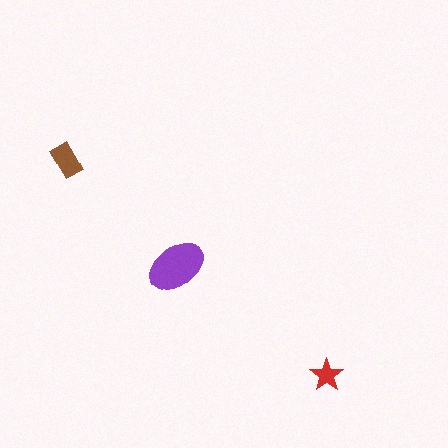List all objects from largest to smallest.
The purple ellipse, the brown rectangle, the red star.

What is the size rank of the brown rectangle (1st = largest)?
2nd.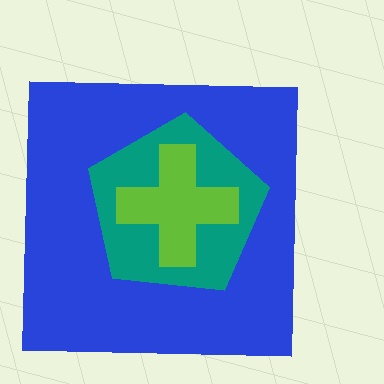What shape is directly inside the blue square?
The teal pentagon.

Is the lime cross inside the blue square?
Yes.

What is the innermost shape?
The lime cross.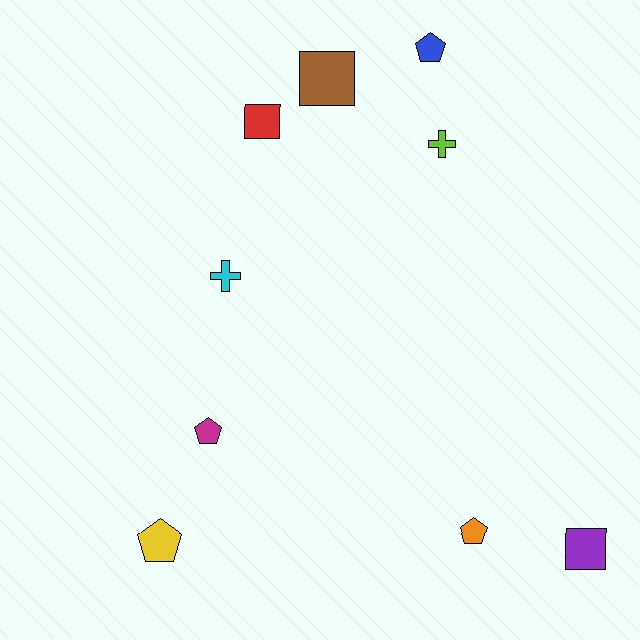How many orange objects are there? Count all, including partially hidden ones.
There is 1 orange object.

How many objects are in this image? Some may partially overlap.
There are 9 objects.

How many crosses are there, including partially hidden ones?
There are 2 crosses.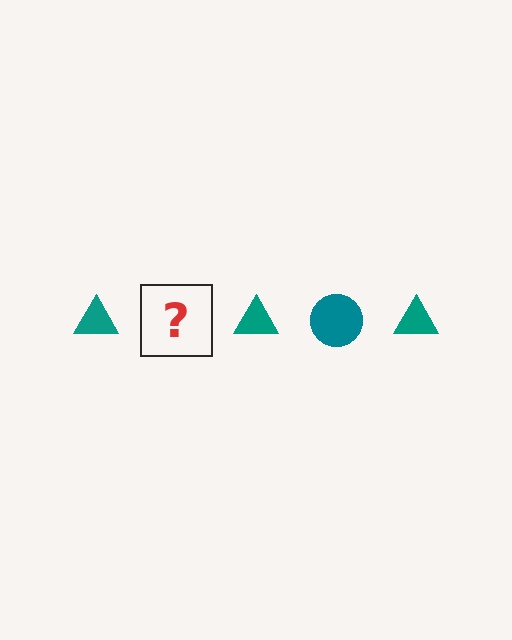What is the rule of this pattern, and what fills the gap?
The rule is that the pattern cycles through triangle, circle shapes in teal. The gap should be filled with a teal circle.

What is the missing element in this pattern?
The missing element is a teal circle.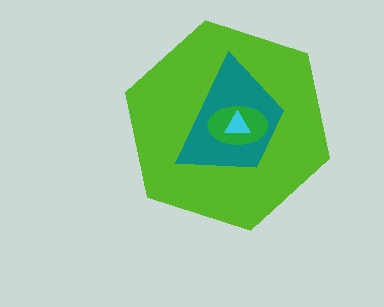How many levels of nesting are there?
4.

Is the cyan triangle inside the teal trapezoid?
Yes.